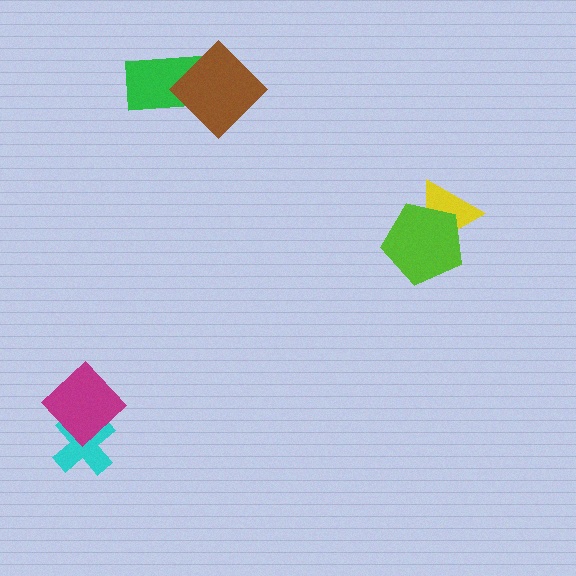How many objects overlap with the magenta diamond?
1 object overlaps with the magenta diamond.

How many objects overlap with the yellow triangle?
1 object overlaps with the yellow triangle.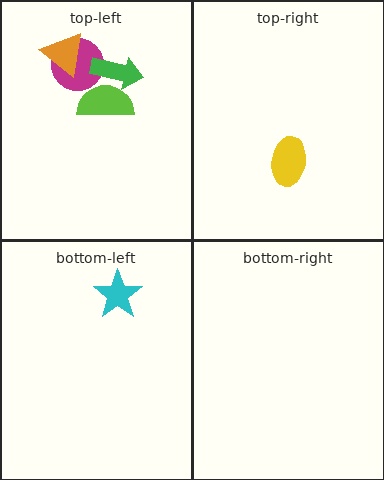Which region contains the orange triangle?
The top-left region.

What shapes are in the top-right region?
The yellow ellipse.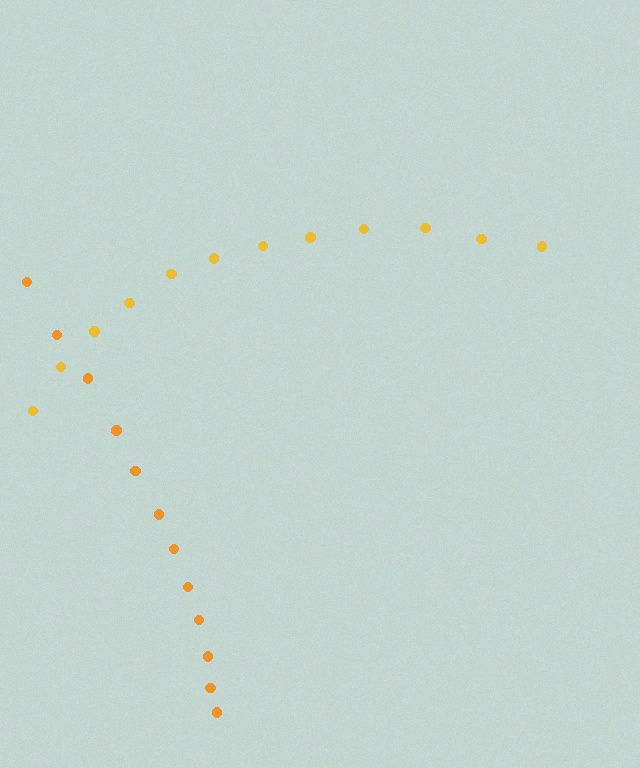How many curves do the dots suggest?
There are 2 distinct paths.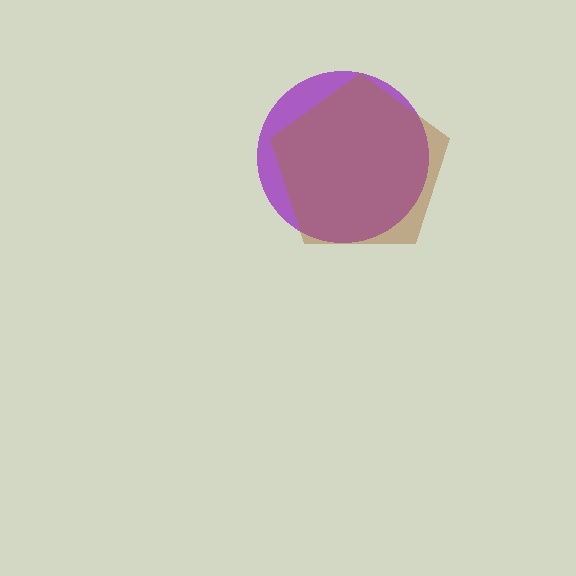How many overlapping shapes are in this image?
There are 2 overlapping shapes in the image.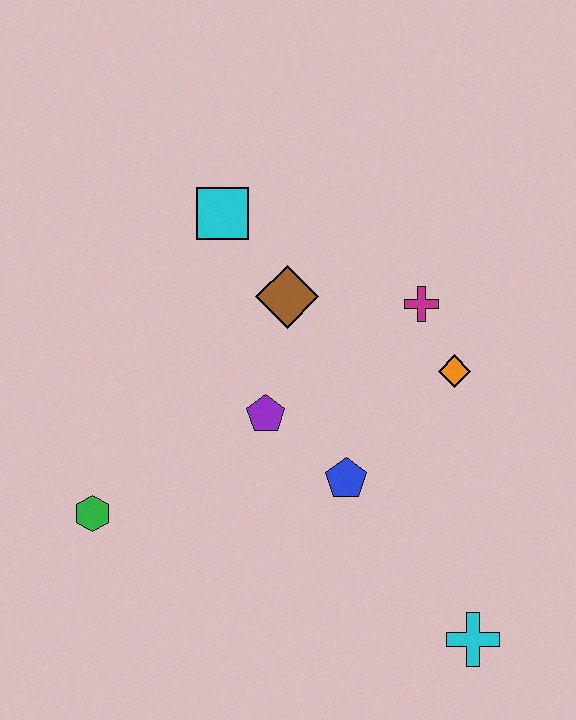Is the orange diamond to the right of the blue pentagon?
Yes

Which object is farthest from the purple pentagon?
The cyan cross is farthest from the purple pentagon.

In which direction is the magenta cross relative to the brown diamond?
The magenta cross is to the right of the brown diamond.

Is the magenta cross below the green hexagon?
No